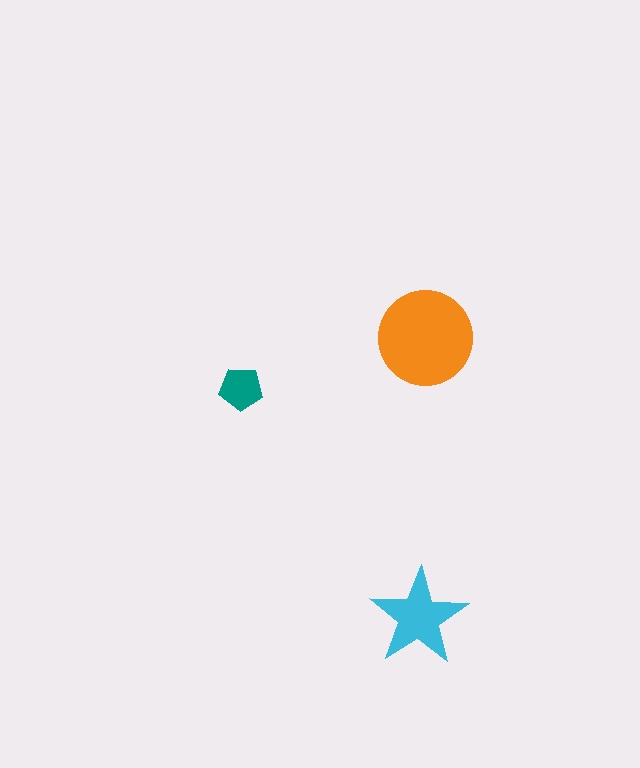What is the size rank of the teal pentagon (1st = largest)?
3rd.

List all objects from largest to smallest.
The orange circle, the cyan star, the teal pentagon.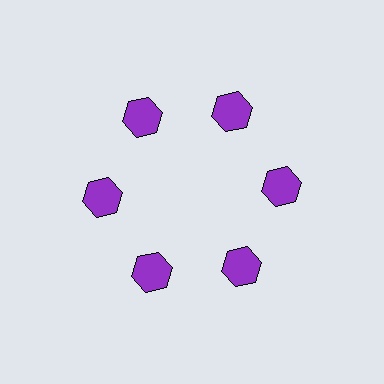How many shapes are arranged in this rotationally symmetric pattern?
There are 6 shapes, arranged in 6 groups of 1.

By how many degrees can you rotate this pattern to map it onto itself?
The pattern maps onto itself every 60 degrees of rotation.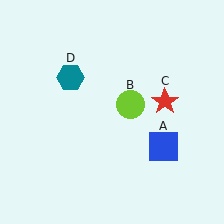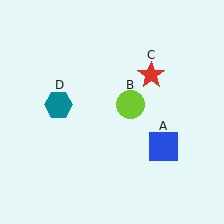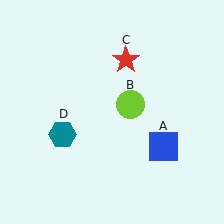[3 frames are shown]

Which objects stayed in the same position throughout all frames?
Blue square (object A) and lime circle (object B) remained stationary.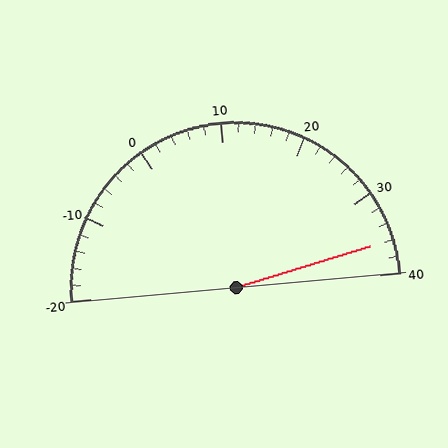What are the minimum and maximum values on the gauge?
The gauge ranges from -20 to 40.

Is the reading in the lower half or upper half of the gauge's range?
The reading is in the upper half of the range (-20 to 40).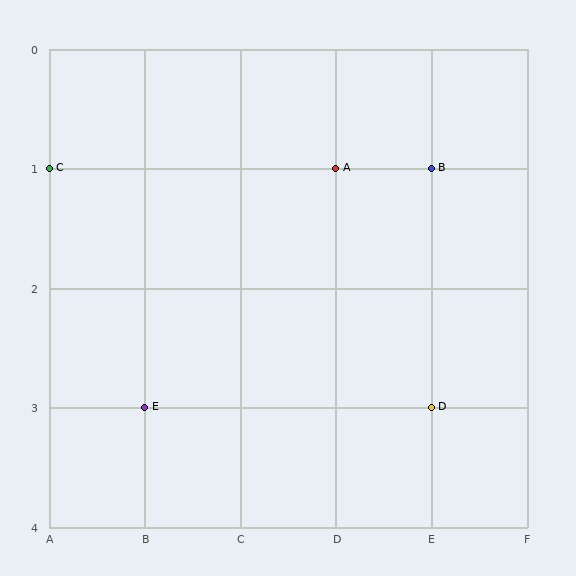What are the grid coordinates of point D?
Point D is at grid coordinates (E, 3).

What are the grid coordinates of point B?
Point B is at grid coordinates (E, 1).